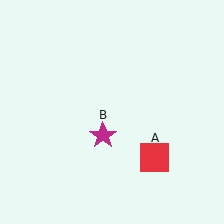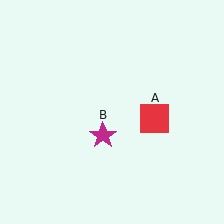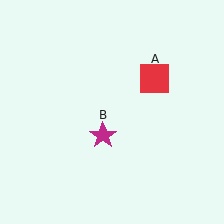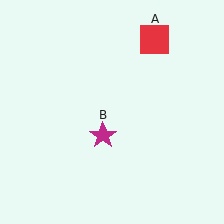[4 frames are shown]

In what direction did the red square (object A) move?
The red square (object A) moved up.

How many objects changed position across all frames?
1 object changed position: red square (object A).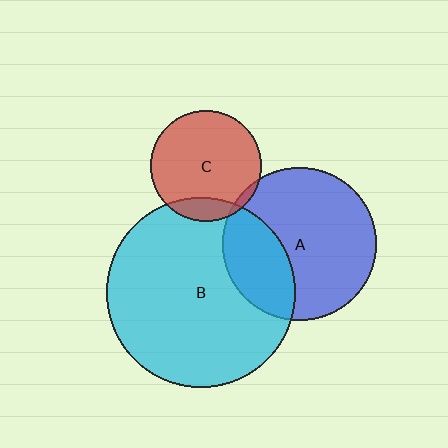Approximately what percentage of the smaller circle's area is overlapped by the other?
Approximately 30%.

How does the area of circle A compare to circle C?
Approximately 1.9 times.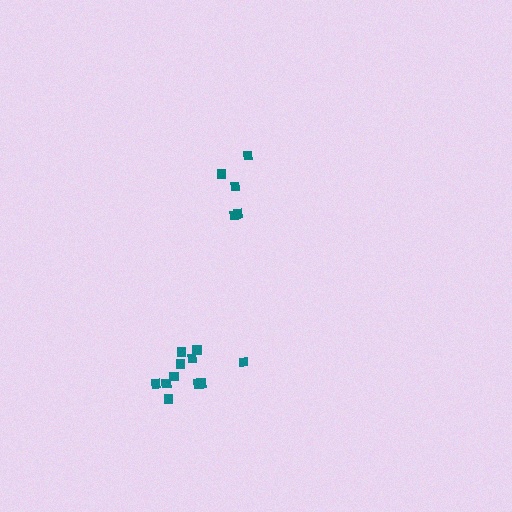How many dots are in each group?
Group 1: 5 dots, Group 2: 11 dots (16 total).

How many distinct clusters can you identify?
There are 2 distinct clusters.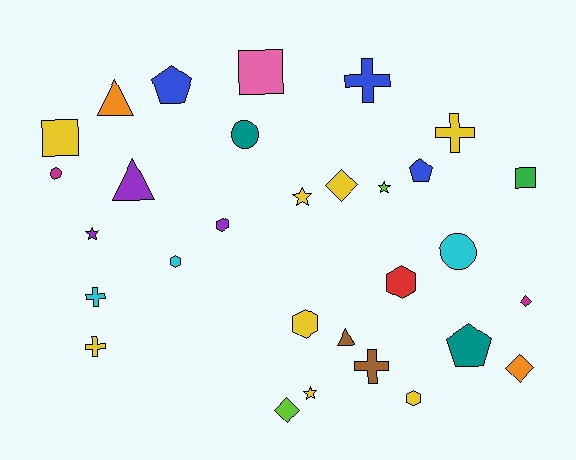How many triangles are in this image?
There are 3 triangles.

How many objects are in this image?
There are 30 objects.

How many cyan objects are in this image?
There are 3 cyan objects.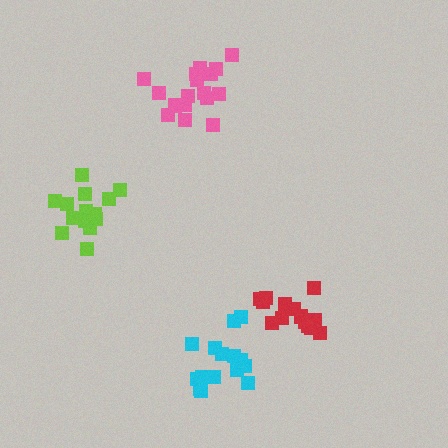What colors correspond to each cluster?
The clusters are colored: lime, red, pink, cyan.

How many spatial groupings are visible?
There are 4 spatial groupings.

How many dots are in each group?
Group 1: 15 dots, Group 2: 15 dots, Group 3: 18 dots, Group 4: 15 dots (63 total).